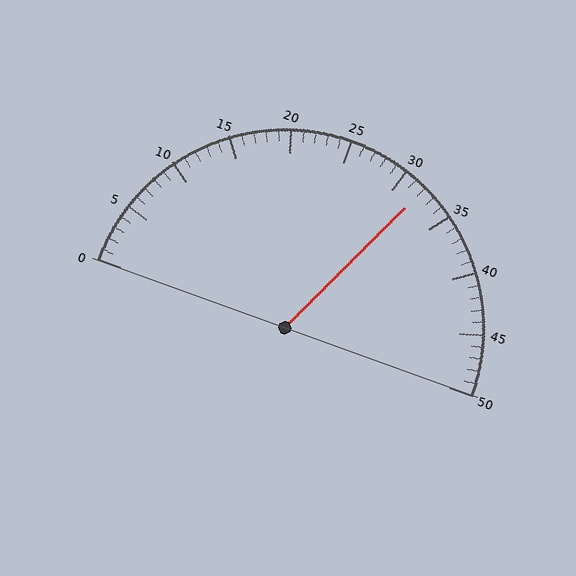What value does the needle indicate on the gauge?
The needle indicates approximately 32.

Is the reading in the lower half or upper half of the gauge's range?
The reading is in the upper half of the range (0 to 50).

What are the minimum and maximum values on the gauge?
The gauge ranges from 0 to 50.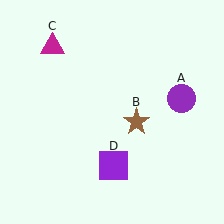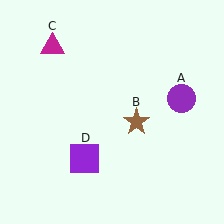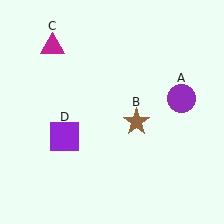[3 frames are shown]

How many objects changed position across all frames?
1 object changed position: purple square (object D).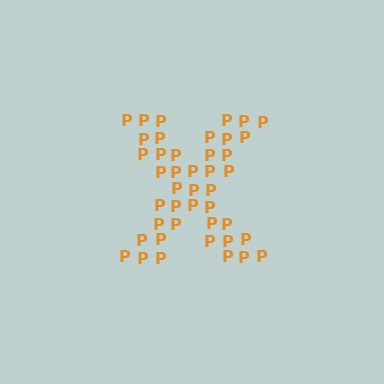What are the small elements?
The small elements are letter P's.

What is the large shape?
The large shape is the letter X.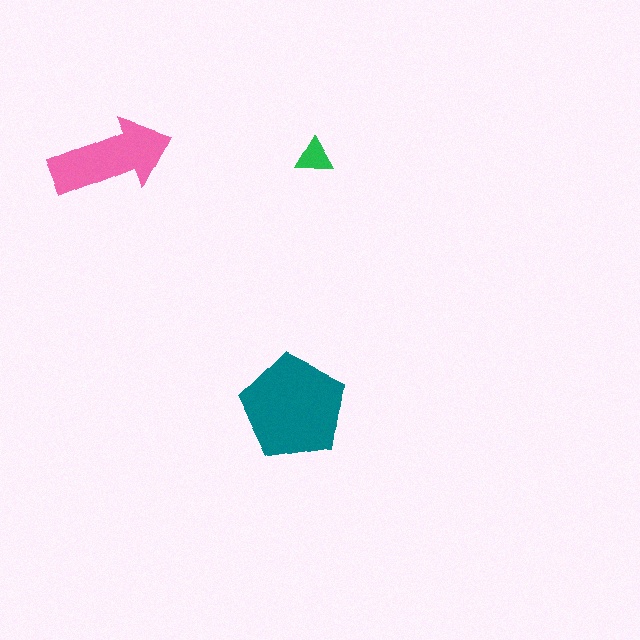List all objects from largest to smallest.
The teal pentagon, the pink arrow, the green triangle.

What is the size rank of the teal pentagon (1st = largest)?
1st.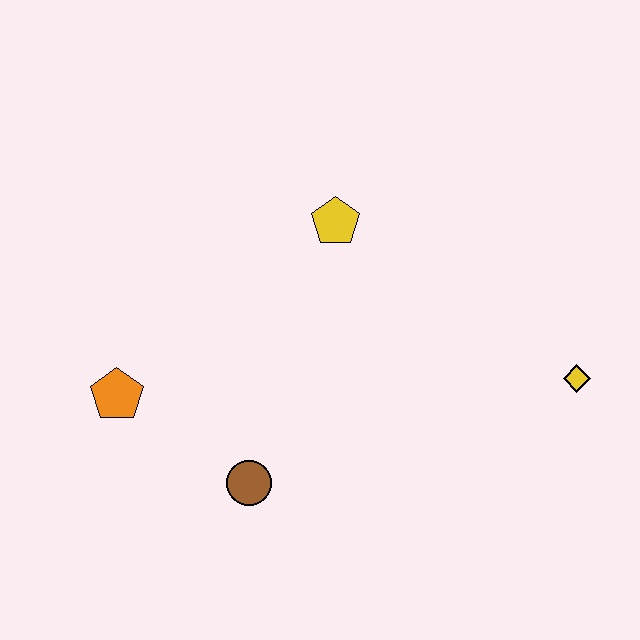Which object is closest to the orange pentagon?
The brown circle is closest to the orange pentagon.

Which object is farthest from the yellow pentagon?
The yellow diamond is farthest from the yellow pentagon.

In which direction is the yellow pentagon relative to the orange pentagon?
The yellow pentagon is to the right of the orange pentagon.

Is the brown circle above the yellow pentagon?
No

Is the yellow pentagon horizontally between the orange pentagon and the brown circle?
No